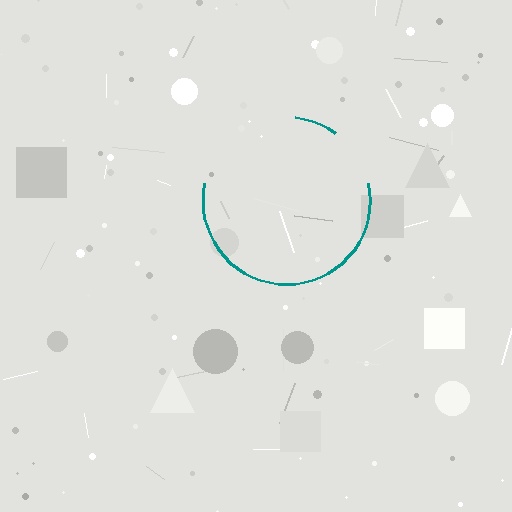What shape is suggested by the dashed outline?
The dashed outline suggests a circle.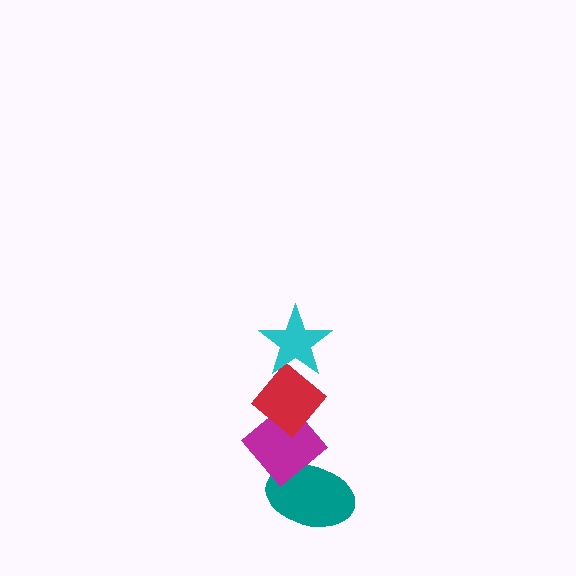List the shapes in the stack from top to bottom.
From top to bottom: the cyan star, the red diamond, the magenta diamond, the teal ellipse.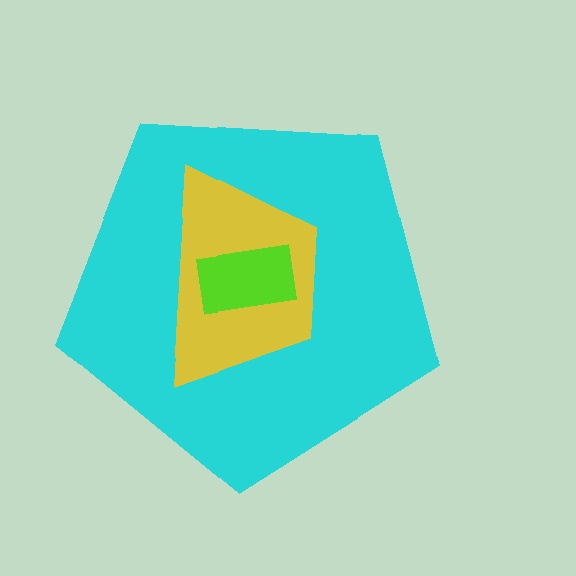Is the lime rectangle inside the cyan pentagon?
Yes.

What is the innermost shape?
The lime rectangle.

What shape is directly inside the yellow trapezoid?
The lime rectangle.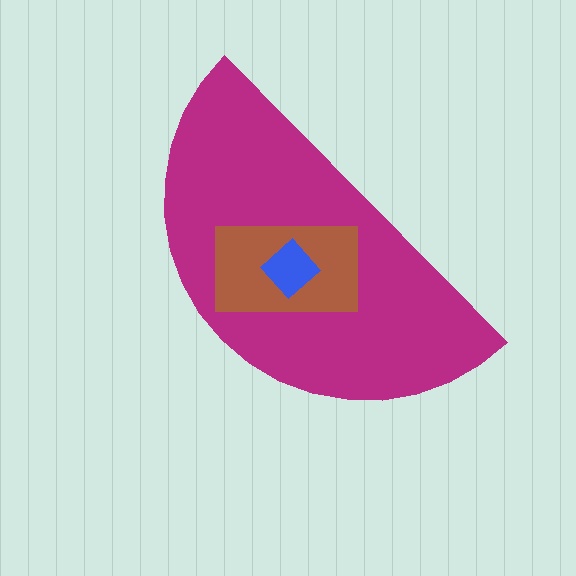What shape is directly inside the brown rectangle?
The blue diamond.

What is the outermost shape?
The magenta semicircle.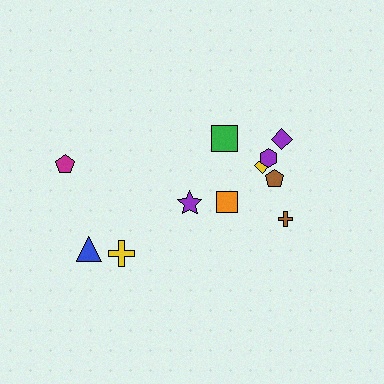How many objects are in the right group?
There are 8 objects.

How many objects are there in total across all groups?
There are 11 objects.